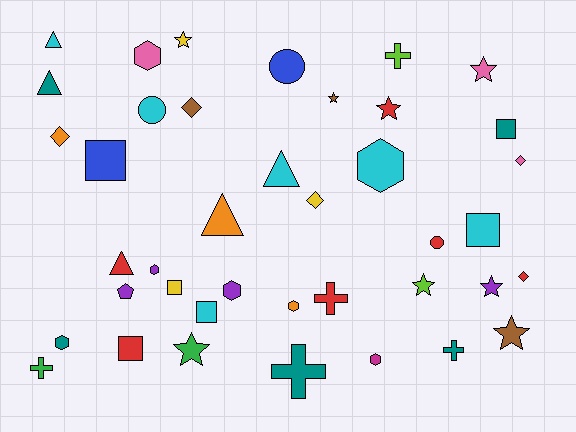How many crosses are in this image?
There are 5 crosses.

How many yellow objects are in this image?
There are 3 yellow objects.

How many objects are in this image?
There are 40 objects.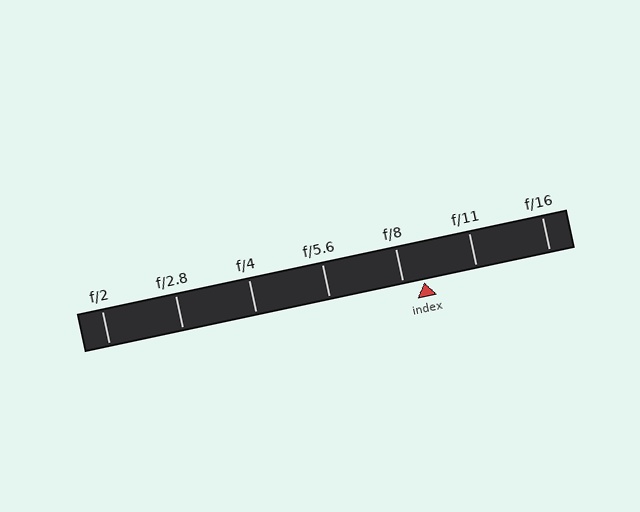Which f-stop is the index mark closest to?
The index mark is closest to f/8.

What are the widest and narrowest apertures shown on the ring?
The widest aperture shown is f/2 and the narrowest is f/16.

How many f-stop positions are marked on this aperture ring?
There are 7 f-stop positions marked.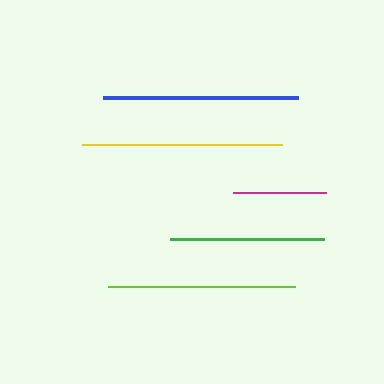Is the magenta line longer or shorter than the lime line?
The lime line is longer than the magenta line.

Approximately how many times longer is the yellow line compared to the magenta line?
The yellow line is approximately 2.1 times the length of the magenta line.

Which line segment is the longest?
The yellow line is the longest at approximately 199 pixels.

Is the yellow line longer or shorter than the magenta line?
The yellow line is longer than the magenta line.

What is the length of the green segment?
The green segment is approximately 154 pixels long.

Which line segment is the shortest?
The magenta line is the shortest at approximately 94 pixels.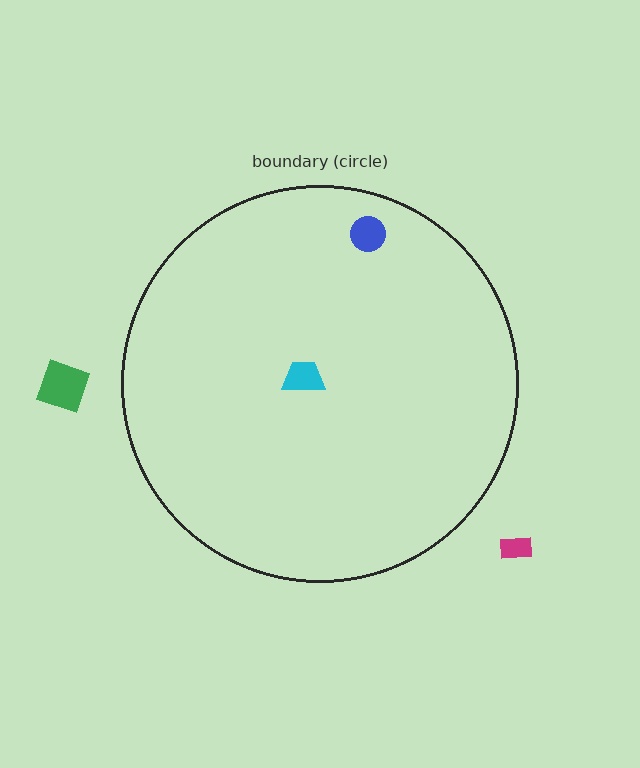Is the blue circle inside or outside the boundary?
Inside.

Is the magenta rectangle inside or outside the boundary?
Outside.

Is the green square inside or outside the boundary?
Outside.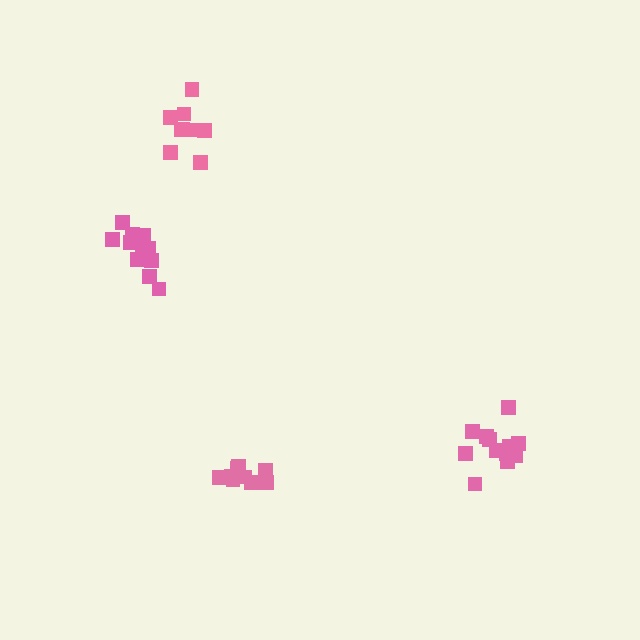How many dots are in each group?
Group 1: 9 dots, Group 2: 12 dots, Group 3: 9 dots, Group 4: 13 dots (43 total).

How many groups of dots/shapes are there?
There are 4 groups.